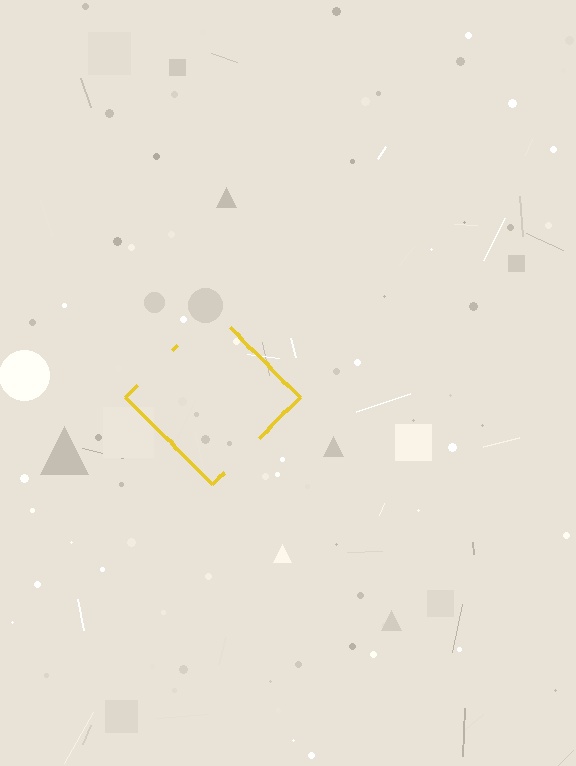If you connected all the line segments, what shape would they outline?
They would outline a diamond.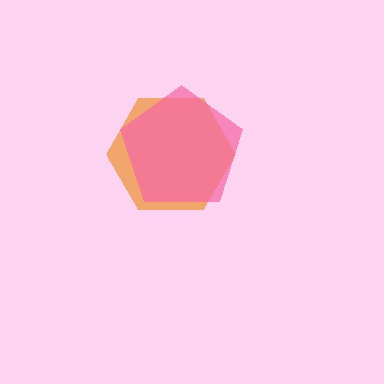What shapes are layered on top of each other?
The layered shapes are: an orange hexagon, a pink pentagon.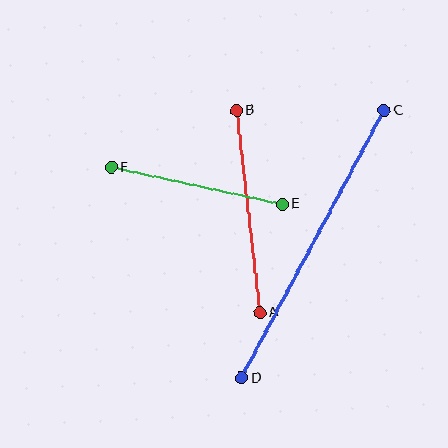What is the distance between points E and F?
The distance is approximately 175 pixels.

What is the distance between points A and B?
The distance is approximately 203 pixels.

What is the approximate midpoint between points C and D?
The midpoint is at approximately (313, 244) pixels.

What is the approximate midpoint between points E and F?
The midpoint is at approximately (197, 186) pixels.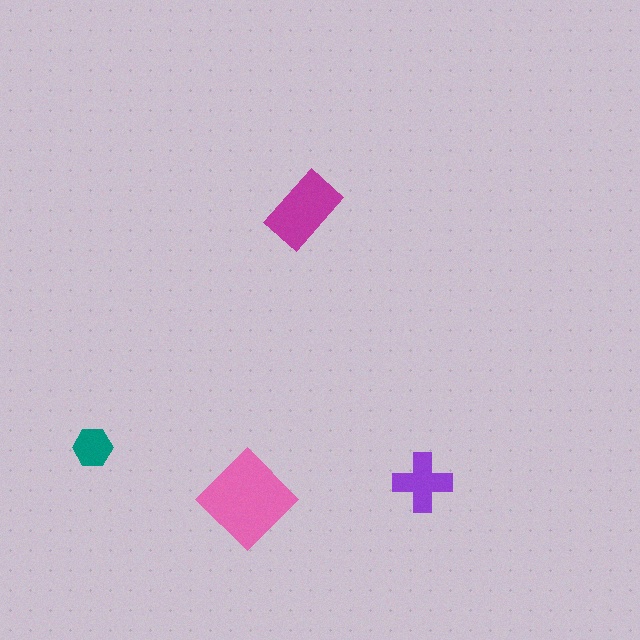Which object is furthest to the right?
The purple cross is rightmost.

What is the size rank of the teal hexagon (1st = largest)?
4th.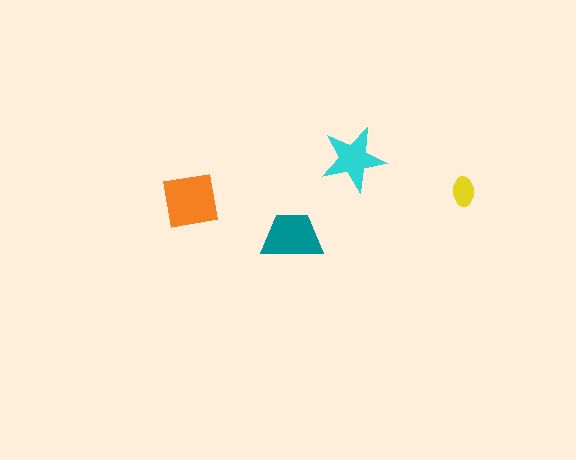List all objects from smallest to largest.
The yellow ellipse, the cyan star, the teal trapezoid, the orange square.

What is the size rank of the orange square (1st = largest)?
1st.